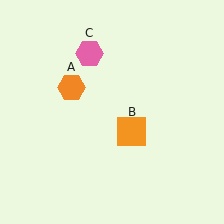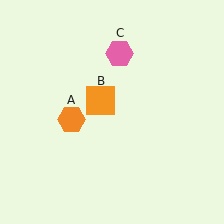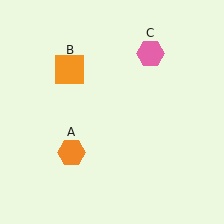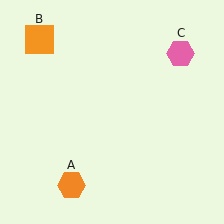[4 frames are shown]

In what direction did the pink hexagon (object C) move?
The pink hexagon (object C) moved right.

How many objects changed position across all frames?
3 objects changed position: orange hexagon (object A), orange square (object B), pink hexagon (object C).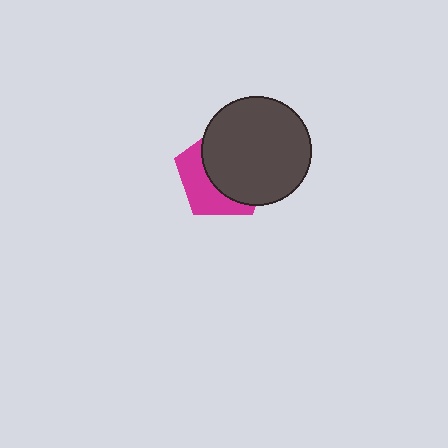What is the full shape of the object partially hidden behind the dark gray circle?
The partially hidden object is a magenta pentagon.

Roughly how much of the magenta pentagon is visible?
A small part of it is visible (roughly 39%).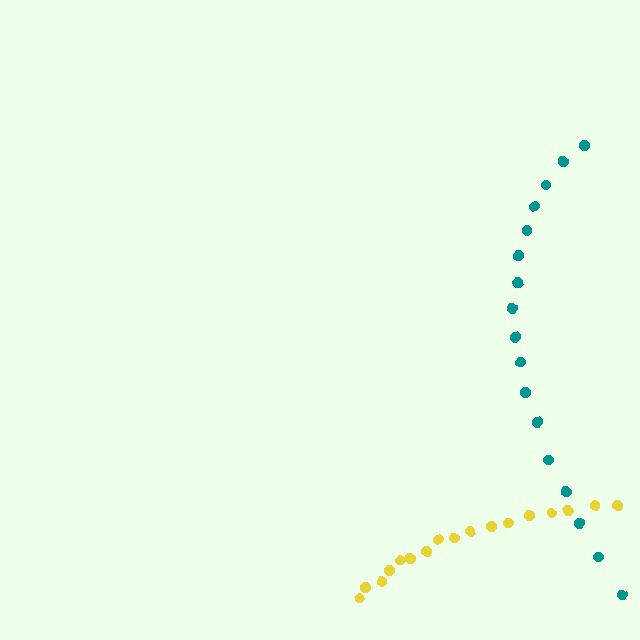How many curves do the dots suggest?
There are 2 distinct paths.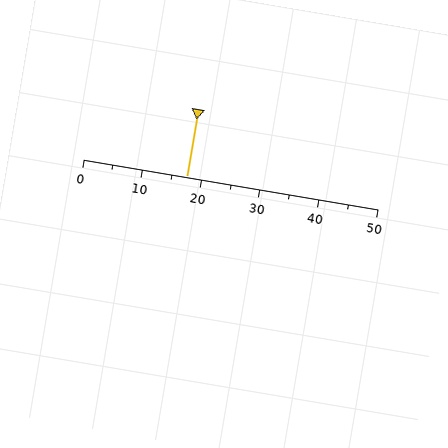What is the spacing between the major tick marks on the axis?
The major ticks are spaced 10 apart.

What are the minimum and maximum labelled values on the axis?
The axis runs from 0 to 50.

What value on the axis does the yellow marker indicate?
The marker indicates approximately 17.5.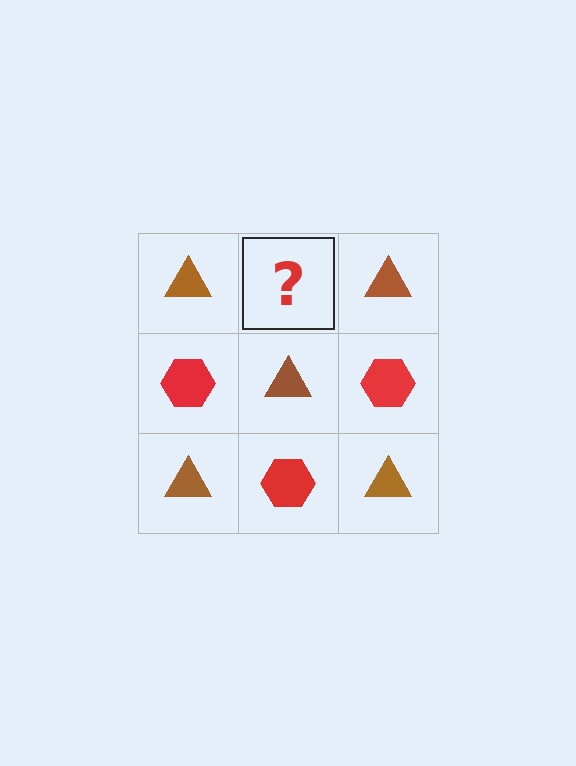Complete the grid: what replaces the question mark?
The question mark should be replaced with a red hexagon.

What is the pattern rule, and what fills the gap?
The rule is that it alternates brown triangle and red hexagon in a checkerboard pattern. The gap should be filled with a red hexagon.